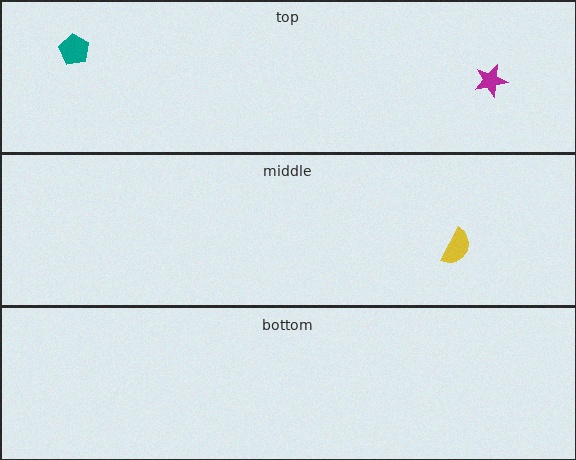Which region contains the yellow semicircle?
The middle region.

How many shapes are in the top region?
2.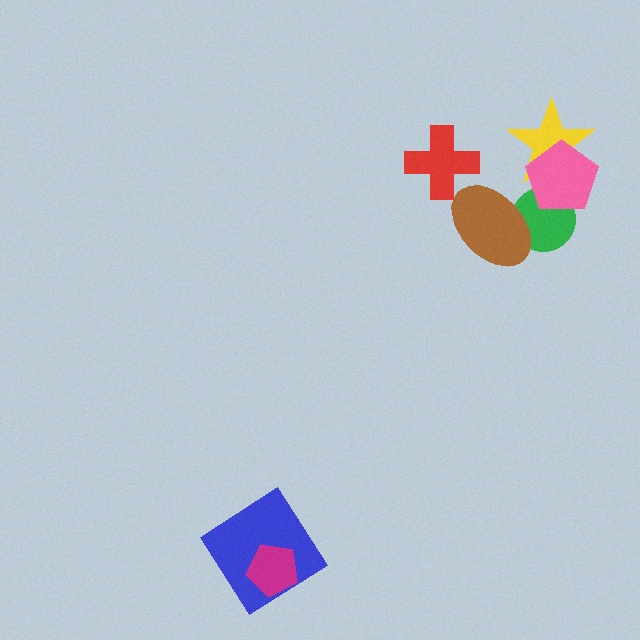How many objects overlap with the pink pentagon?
2 objects overlap with the pink pentagon.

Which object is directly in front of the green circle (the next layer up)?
The brown ellipse is directly in front of the green circle.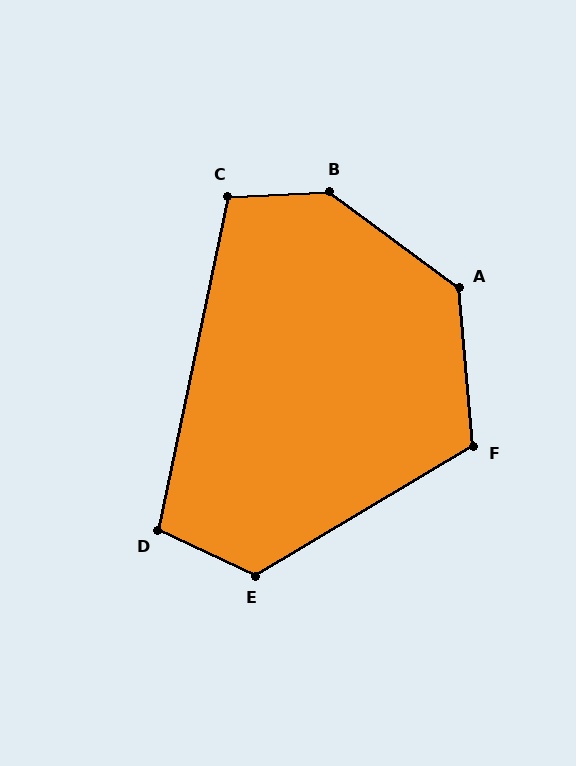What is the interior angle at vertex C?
Approximately 105 degrees (obtuse).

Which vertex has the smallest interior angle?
D, at approximately 104 degrees.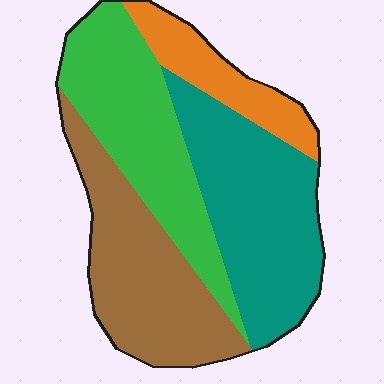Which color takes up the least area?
Orange, at roughly 10%.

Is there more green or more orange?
Green.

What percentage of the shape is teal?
Teal covers 32% of the shape.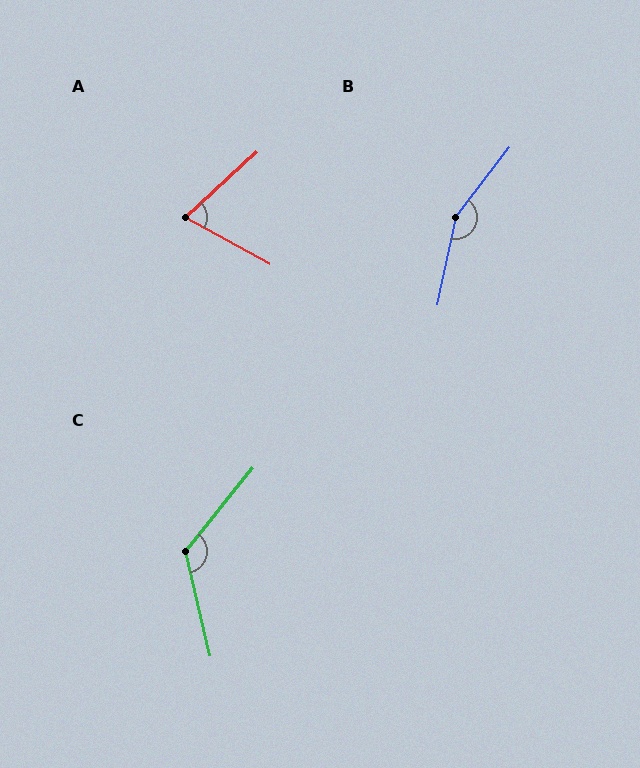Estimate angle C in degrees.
Approximately 128 degrees.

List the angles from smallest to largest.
A (72°), C (128°), B (155°).